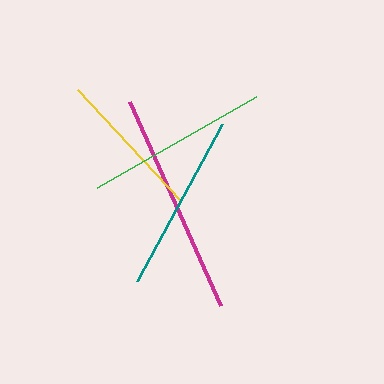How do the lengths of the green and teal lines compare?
The green and teal lines are approximately the same length.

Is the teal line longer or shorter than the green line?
The green line is longer than the teal line.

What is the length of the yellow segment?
The yellow segment is approximately 151 pixels long.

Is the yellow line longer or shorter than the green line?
The green line is longer than the yellow line.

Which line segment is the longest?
The magenta line is the longest at approximately 223 pixels.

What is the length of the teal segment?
The teal segment is approximately 179 pixels long.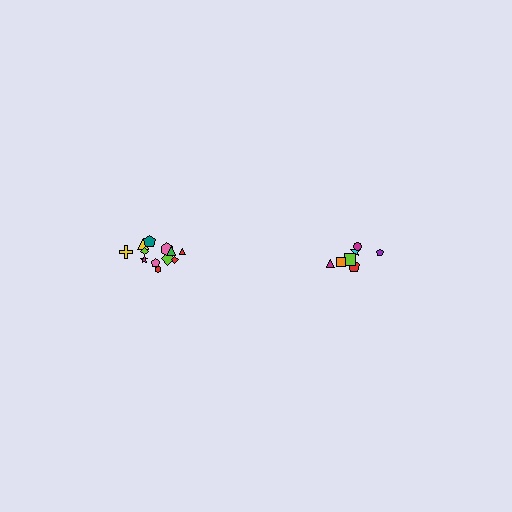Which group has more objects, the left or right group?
The left group.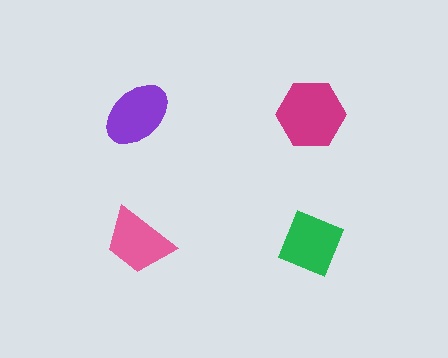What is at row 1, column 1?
A purple ellipse.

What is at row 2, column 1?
A pink trapezoid.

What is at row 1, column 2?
A magenta hexagon.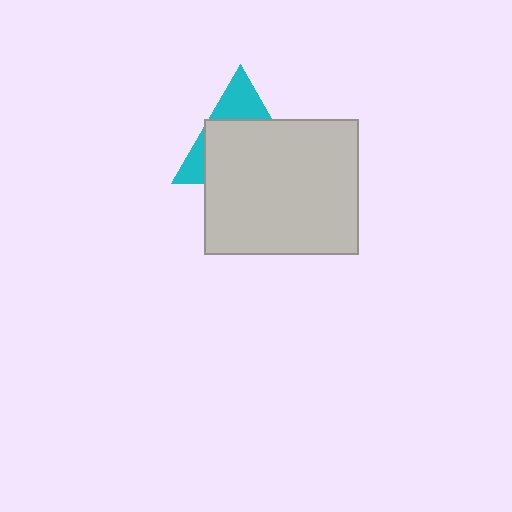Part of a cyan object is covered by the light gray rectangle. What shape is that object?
It is a triangle.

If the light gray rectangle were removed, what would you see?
You would see the complete cyan triangle.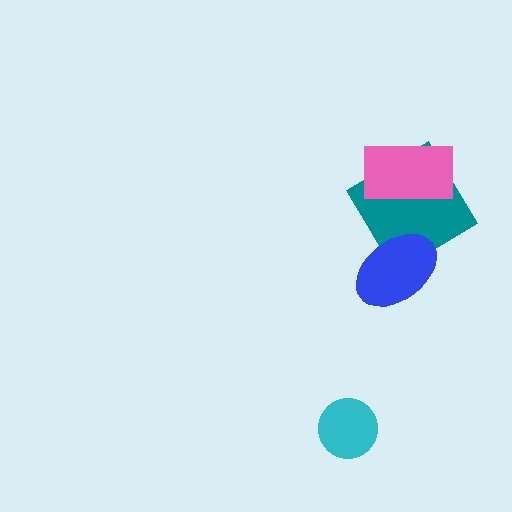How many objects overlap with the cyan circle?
0 objects overlap with the cyan circle.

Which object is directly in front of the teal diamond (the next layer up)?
The pink rectangle is directly in front of the teal diamond.